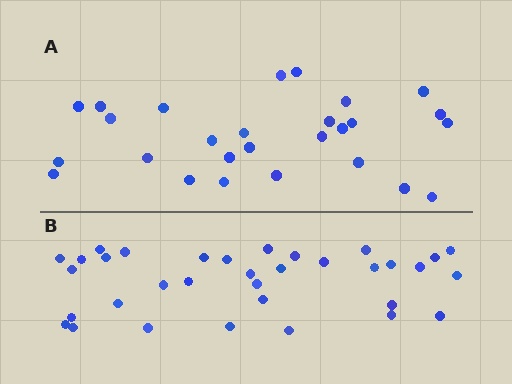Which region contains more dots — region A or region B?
Region B (the bottom region) has more dots.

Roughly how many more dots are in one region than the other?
Region B has roughly 8 or so more dots than region A.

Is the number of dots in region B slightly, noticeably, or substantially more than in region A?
Region B has noticeably more, but not dramatically so. The ratio is roughly 1.3 to 1.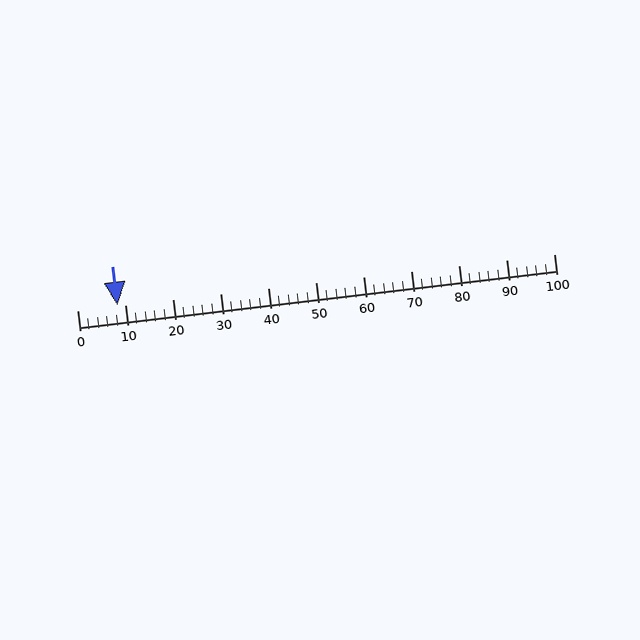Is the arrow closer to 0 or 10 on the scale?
The arrow is closer to 10.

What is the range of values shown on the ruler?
The ruler shows values from 0 to 100.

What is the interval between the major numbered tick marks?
The major tick marks are spaced 10 units apart.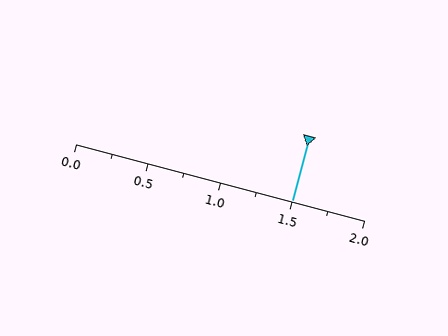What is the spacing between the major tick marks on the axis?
The major ticks are spaced 0.5 apart.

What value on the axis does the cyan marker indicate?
The marker indicates approximately 1.5.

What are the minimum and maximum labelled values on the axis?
The axis runs from 0.0 to 2.0.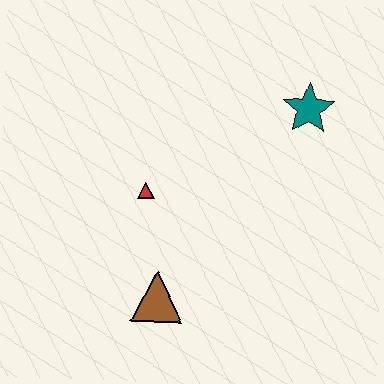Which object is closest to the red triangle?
The brown triangle is closest to the red triangle.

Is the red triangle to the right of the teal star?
No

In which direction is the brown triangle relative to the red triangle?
The brown triangle is below the red triangle.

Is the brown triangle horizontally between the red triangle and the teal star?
Yes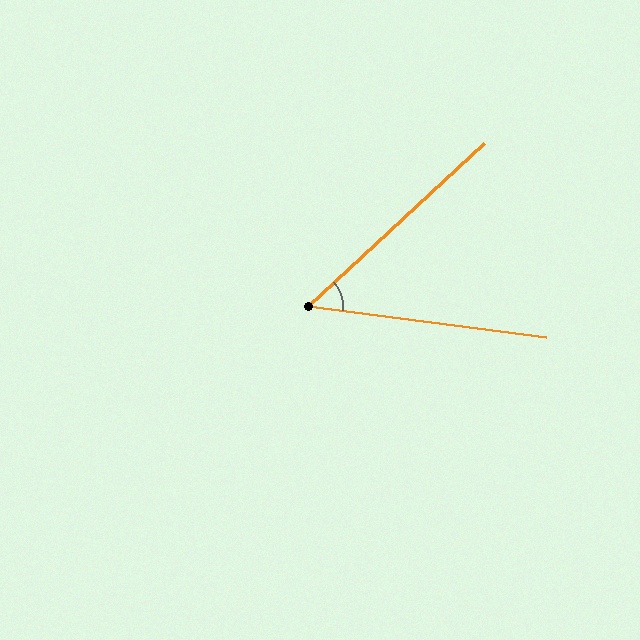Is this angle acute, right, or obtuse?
It is acute.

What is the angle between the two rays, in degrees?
Approximately 50 degrees.